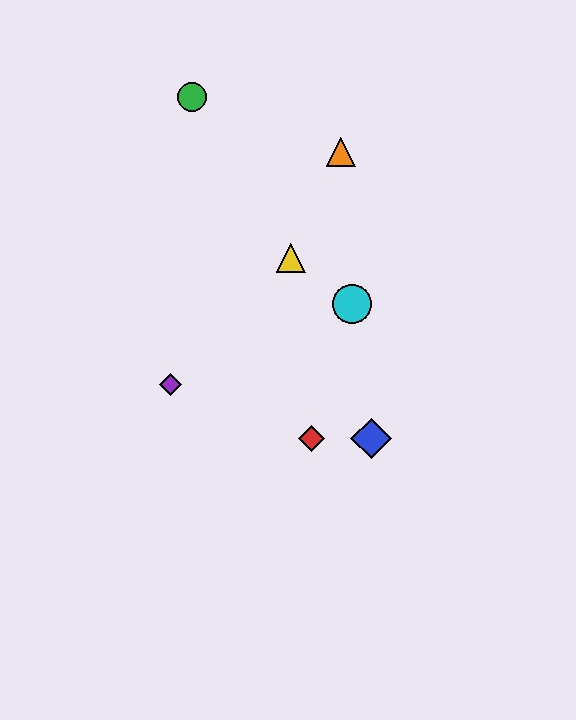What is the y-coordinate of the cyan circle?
The cyan circle is at y≈304.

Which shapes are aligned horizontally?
The red diamond, the blue diamond are aligned horizontally.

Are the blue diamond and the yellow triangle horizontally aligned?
No, the blue diamond is at y≈438 and the yellow triangle is at y≈258.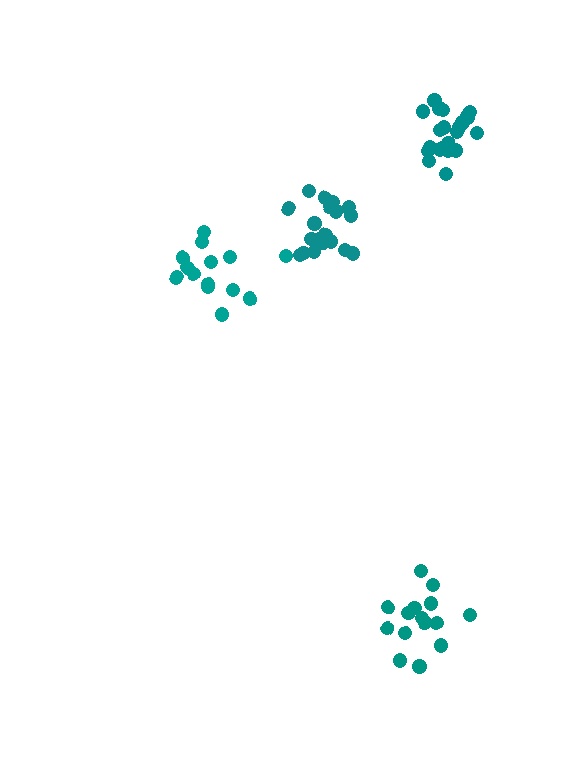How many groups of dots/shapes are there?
There are 4 groups.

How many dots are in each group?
Group 1: 19 dots, Group 2: 20 dots, Group 3: 14 dots, Group 4: 15 dots (68 total).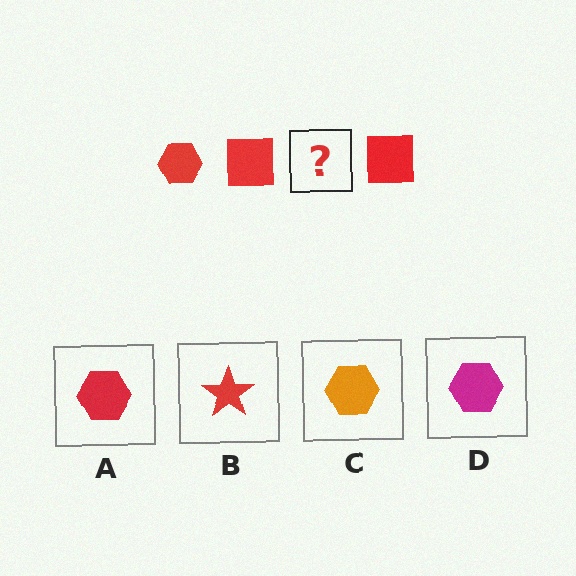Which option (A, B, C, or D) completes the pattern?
A.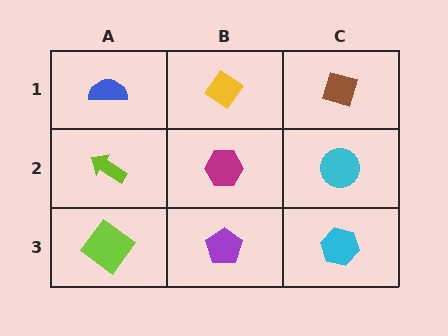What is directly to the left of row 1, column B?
A blue semicircle.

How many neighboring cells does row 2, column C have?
3.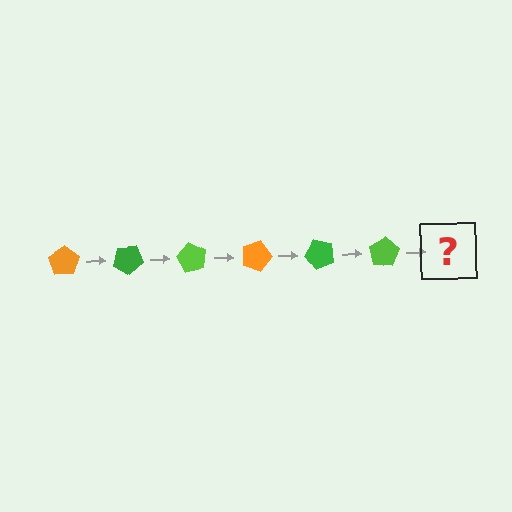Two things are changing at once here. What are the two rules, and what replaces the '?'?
The two rules are that it rotates 30 degrees each step and the color cycles through orange, green, and lime. The '?' should be an orange pentagon, rotated 180 degrees from the start.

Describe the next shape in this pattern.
It should be an orange pentagon, rotated 180 degrees from the start.